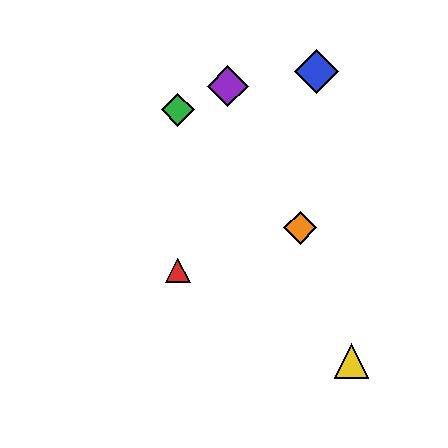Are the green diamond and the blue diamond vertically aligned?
No, the green diamond is at x≈178 and the blue diamond is at x≈316.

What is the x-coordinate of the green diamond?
The green diamond is at x≈178.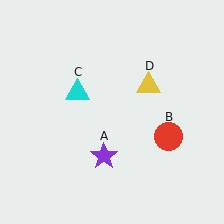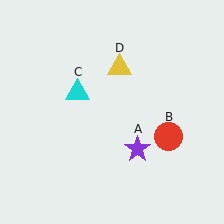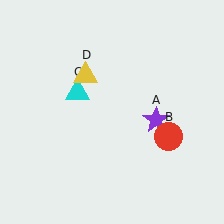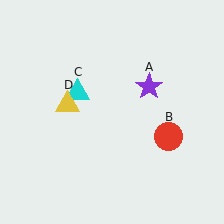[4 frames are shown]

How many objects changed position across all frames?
2 objects changed position: purple star (object A), yellow triangle (object D).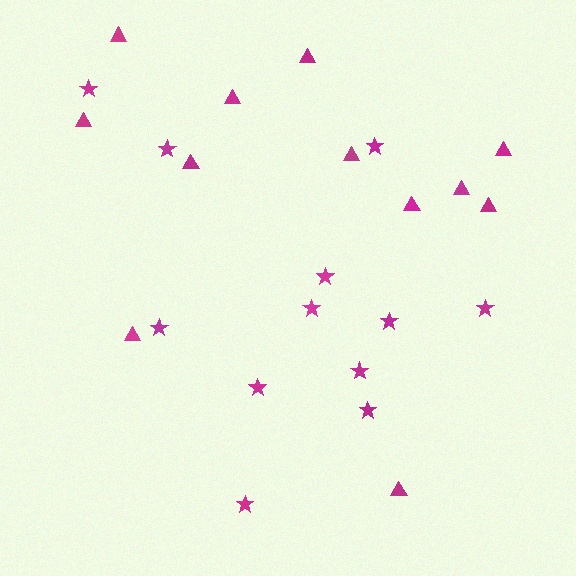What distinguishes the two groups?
There are 2 groups: one group of stars (12) and one group of triangles (12).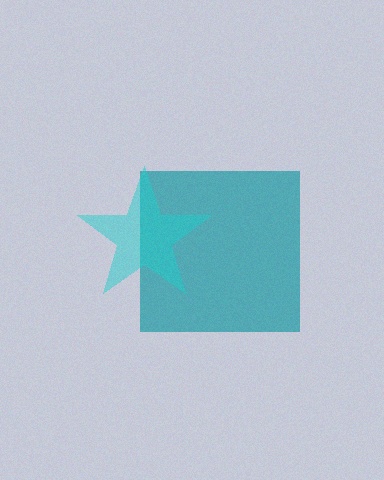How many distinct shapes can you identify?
There are 2 distinct shapes: a teal square, a cyan star.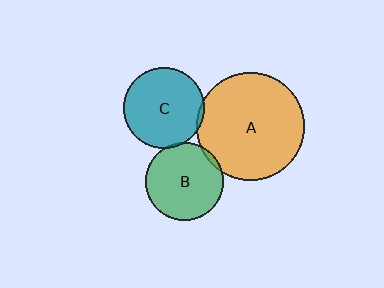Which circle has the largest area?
Circle A (orange).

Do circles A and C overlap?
Yes.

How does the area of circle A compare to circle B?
Approximately 1.9 times.